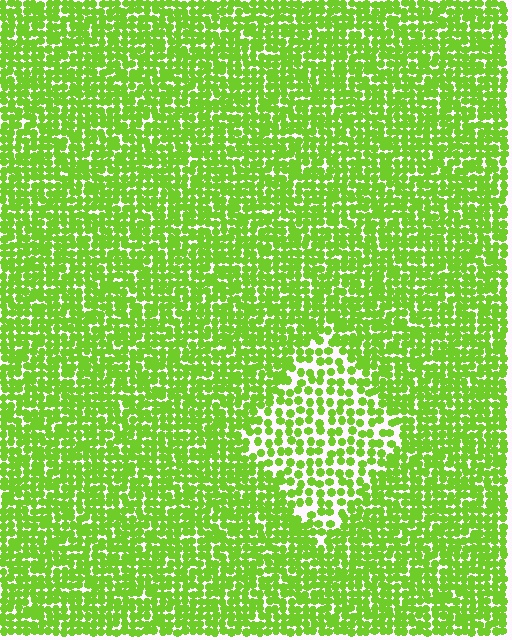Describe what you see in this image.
The image contains small lime elements arranged at two different densities. A diamond-shaped region is visible where the elements are less densely packed than the surrounding area.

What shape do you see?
I see a diamond.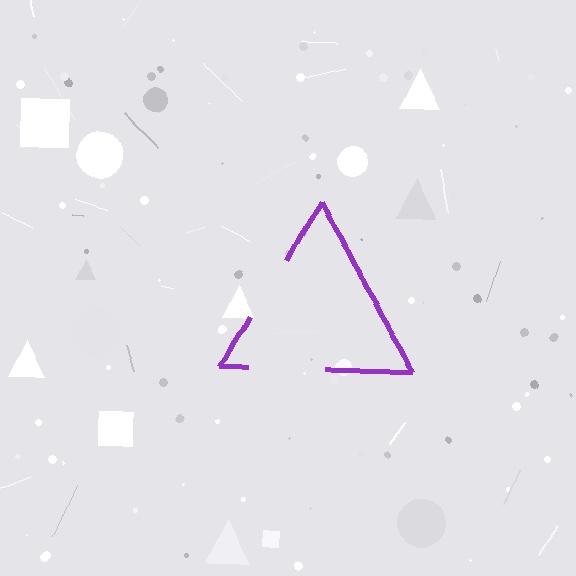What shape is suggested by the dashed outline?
The dashed outline suggests a triangle.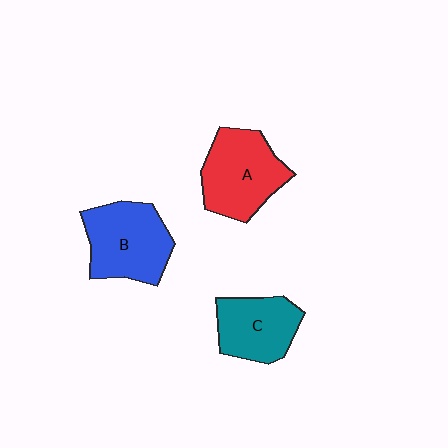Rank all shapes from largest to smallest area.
From largest to smallest: A (red), B (blue), C (teal).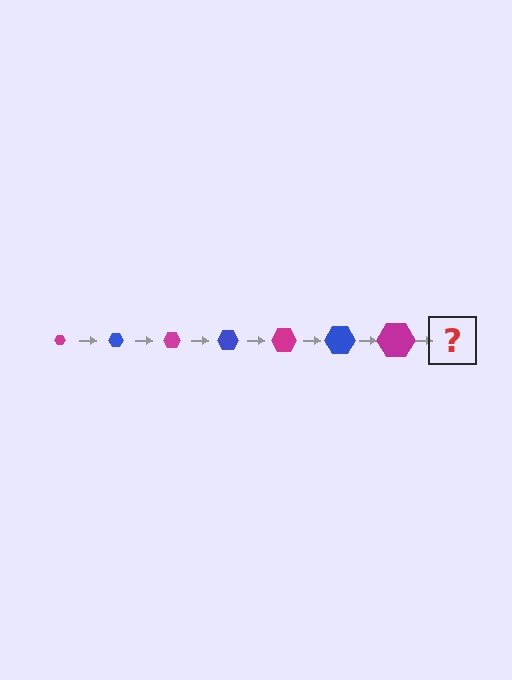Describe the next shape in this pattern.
It should be a blue hexagon, larger than the previous one.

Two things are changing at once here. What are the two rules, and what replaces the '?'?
The two rules are that the hexagon grows larger each step and the color cycles through magenta and blue. The '?' should be a blue hexagon, larger than the previous one.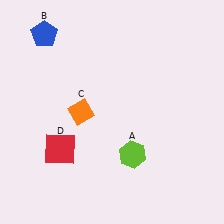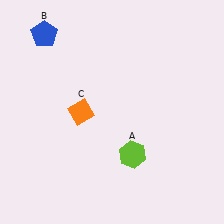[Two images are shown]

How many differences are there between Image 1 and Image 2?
There is 1 difference between the two images.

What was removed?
The red square (D) was removed in Image 2.